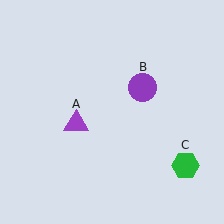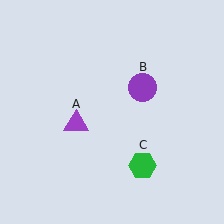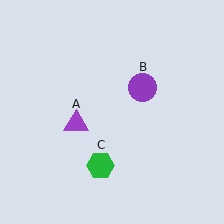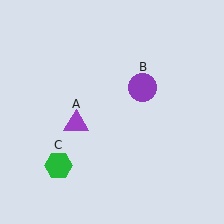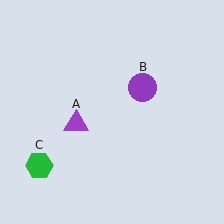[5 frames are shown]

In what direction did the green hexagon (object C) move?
The green hexagon (object C) moved left.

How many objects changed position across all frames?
1 object changed position: green hexagon (object C).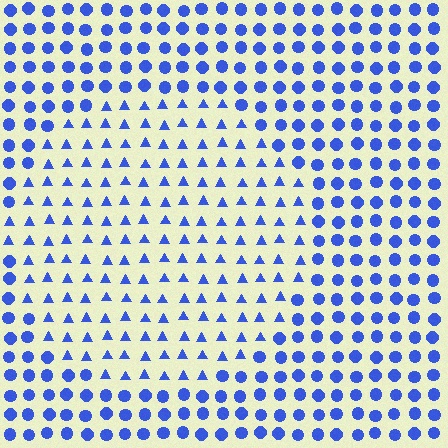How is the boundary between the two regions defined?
The boundary is defined by a change in element shape: triangles inside vs. circles outside. All elements share the same color and spacing.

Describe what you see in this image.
The image is filled with small blue elements arranged in a uniform grid. A circle-shaped region contains triangles, while the surrounding area contains circles. The boundary is defined purely by the change in element shape.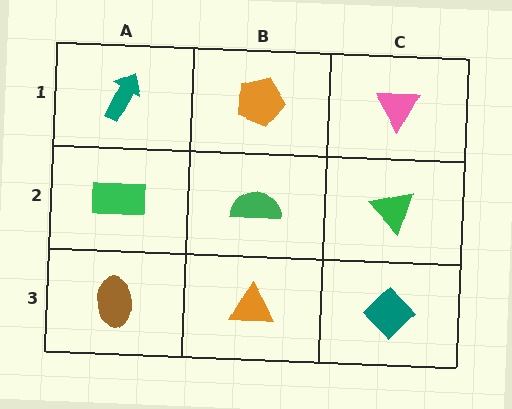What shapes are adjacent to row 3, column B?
A green semicircle (row 2, column B), a brown ellipse (row 3, column A), a teal diamond (row 3, column C).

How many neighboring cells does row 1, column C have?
2.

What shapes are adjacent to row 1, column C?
A green triangle (row 2, column C), an orange pentagon (row 1, column B).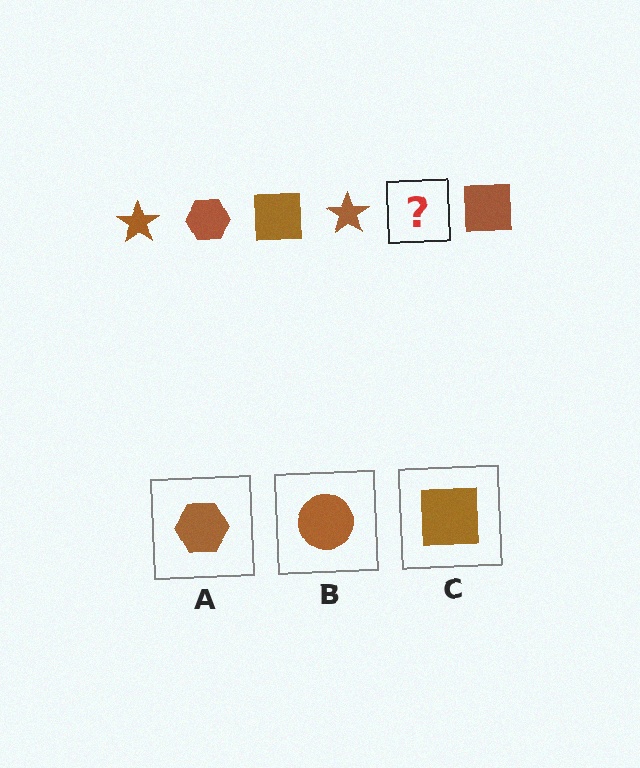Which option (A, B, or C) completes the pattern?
A.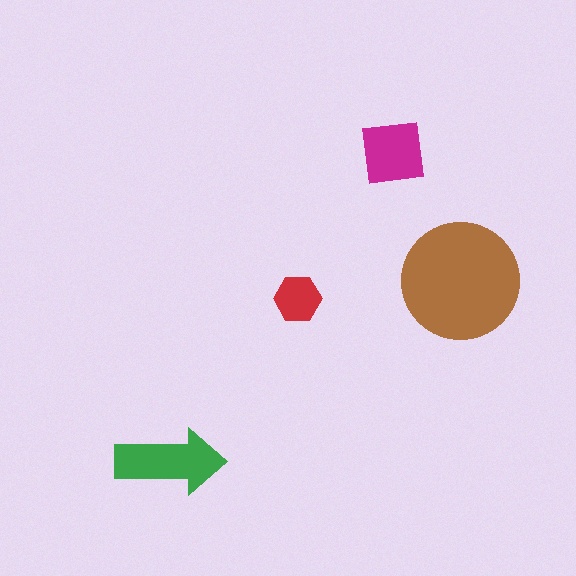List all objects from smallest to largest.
The red hexagon, the magenta square, the green arrow, the brown circle.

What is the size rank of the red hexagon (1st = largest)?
4th.